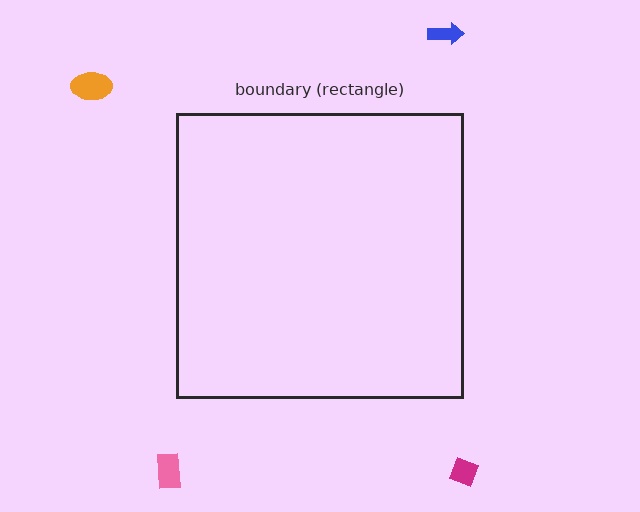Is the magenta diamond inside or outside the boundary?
Outside.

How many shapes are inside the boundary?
0 inside, 4 outside.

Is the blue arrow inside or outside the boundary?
Outside.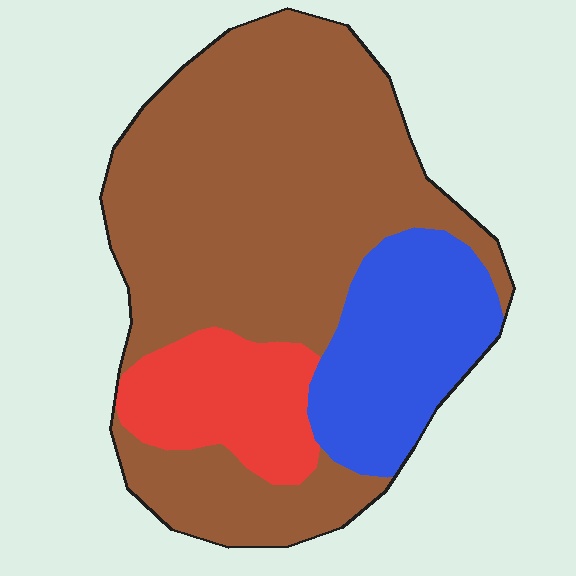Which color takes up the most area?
Brown, at roughly 65%.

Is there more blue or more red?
Blue.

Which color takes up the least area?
Red, at roughly 15%.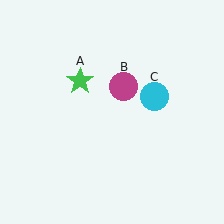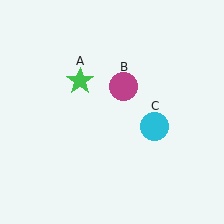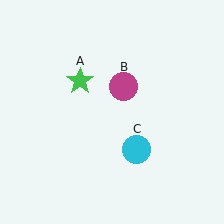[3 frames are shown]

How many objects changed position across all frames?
1 object changed position: cyan circle (object C).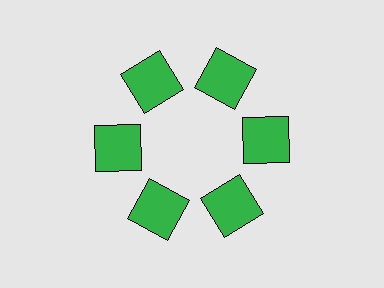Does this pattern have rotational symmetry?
Yes, this pattern has 6-fold rotational symmetry. It looks the same after rotating 60 degrees around the center.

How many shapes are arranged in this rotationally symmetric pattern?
There are 6 shapes, arranged in 6 groups of 1.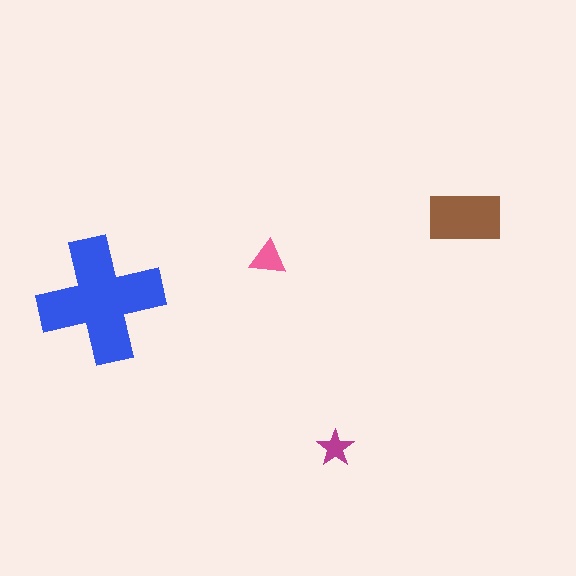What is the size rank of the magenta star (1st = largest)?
4th.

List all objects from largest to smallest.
The blue cross, the brown rectangle, the pink triangle, the magenta star.